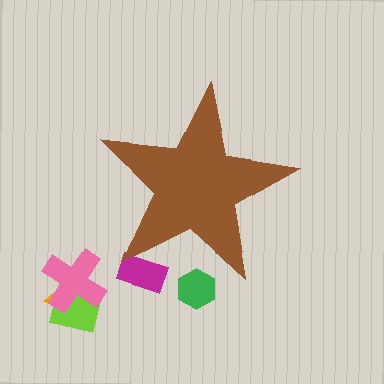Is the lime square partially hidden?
No, the lime square is fully visible.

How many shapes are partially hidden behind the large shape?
2 shapes are partially hidden.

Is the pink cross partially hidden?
No, the pink cross is fully visible.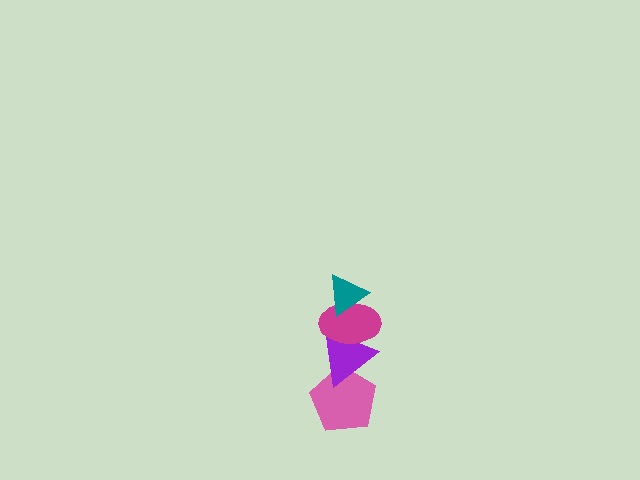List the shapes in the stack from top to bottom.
From top to bottom: the teal triangle, the magenta ellipse, the purple triangle, the pink pentagon.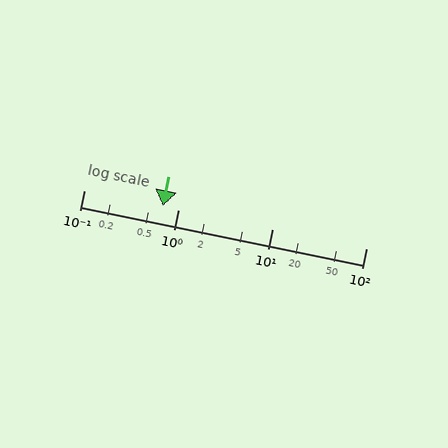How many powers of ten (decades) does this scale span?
The scale spans 3 decades, from 0.1 to 100.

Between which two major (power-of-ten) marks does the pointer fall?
The pointer is between 0.1 and 1.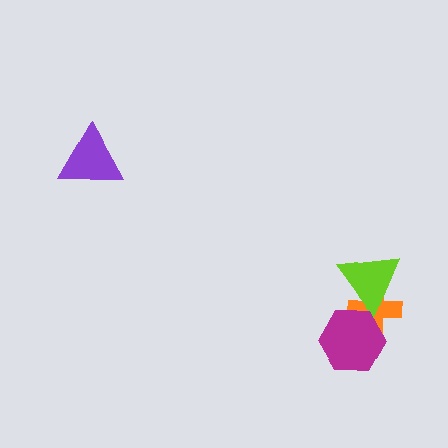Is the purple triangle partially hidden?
No, no other shape covers it.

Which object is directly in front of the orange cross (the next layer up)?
The lime triangle is directly in front of the orange cross.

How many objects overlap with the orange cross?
2 objects overlap with the orange cross.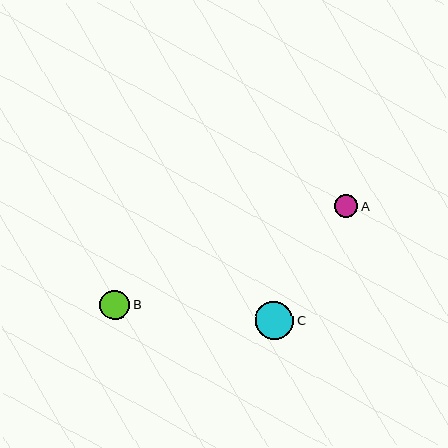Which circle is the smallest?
Circle A is the smallest with a size of approximately 23 pixels.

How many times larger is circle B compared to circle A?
Circle B is approximately 1.3 times the size of circle A.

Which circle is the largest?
Circle C is the largest with a size of approximately 38 pixels.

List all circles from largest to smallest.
From largest to smallest: C, B, A.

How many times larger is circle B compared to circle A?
Circle B is approximately 1.3 times the size of circle A.